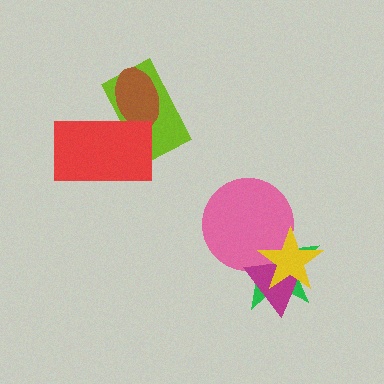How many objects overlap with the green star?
3 objects overlap with the green star.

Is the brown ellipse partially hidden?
Yes, it is partially covered by another shape.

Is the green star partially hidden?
Yes, it is partially covered by another shape.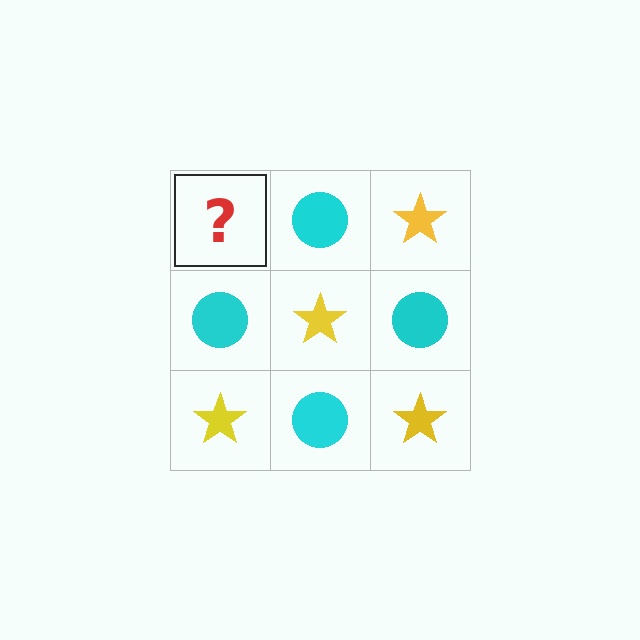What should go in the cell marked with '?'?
The missing cell should contain a yellow star.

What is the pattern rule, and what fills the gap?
The rule is that it alternates yellow star and cyan circle in a checkerboard pattern. The gap should be filled with a yellow star.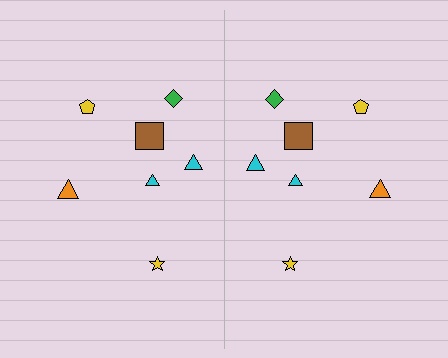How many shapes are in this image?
There are 14 shapes in this image.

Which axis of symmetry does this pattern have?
The pattern has a vertical axis of symmetry running through the center of the image.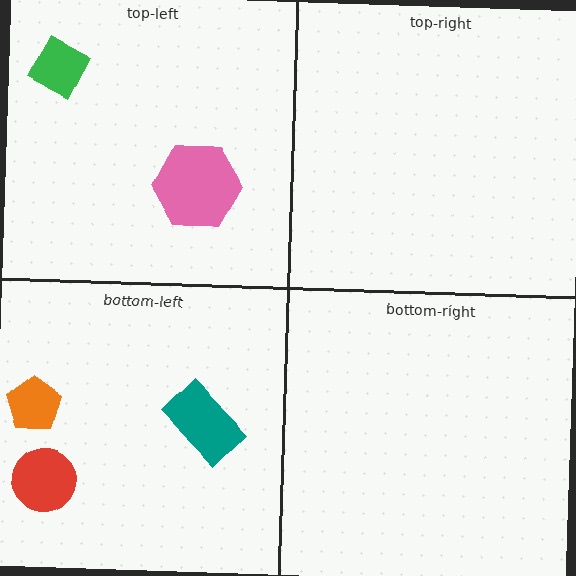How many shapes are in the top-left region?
2.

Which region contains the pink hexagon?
The top-left region.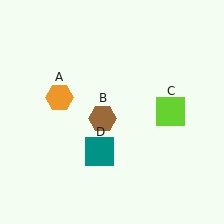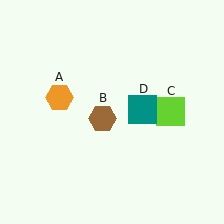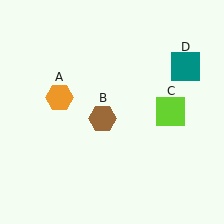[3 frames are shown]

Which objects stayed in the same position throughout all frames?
Orange hexagon (object A) and brown hexagon (object B) and lime square (object C) remained stationary.